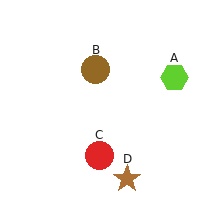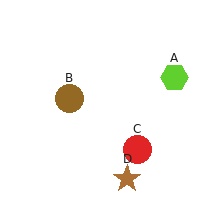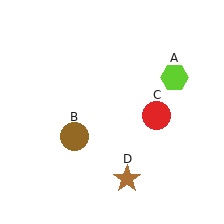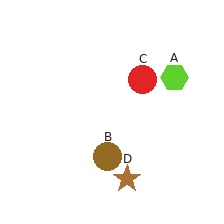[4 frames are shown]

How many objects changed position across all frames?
2 objects changed position: brown circle (object B), red circle (object C).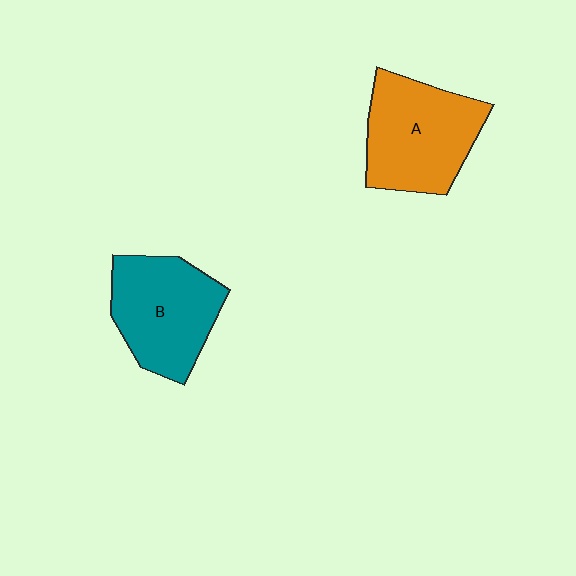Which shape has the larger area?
Shape A (orange).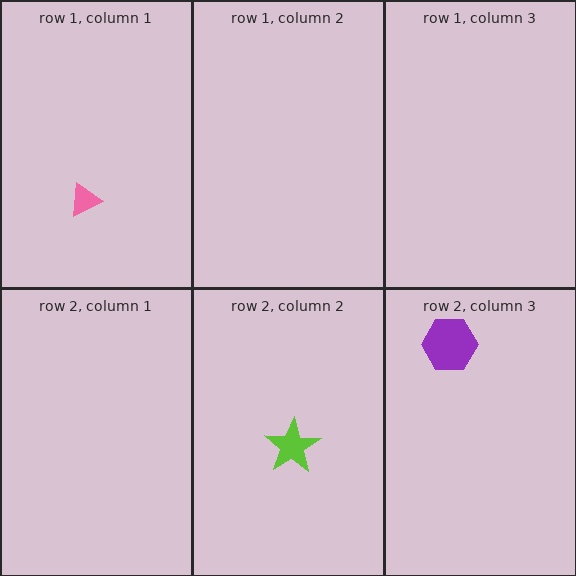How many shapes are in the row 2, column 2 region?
1.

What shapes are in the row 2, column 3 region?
The purple hexagon.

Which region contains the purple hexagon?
The row 2, column 3 region.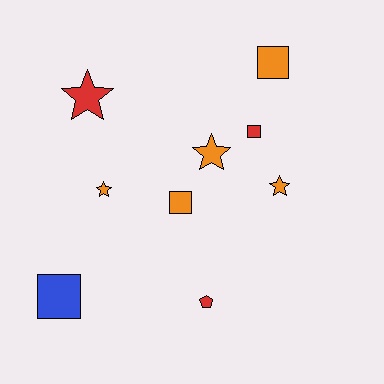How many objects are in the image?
There are 9 objects.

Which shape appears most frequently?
Star, with 4 objects.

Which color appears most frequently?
Orange, with 5 objects.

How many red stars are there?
There is 1 red star.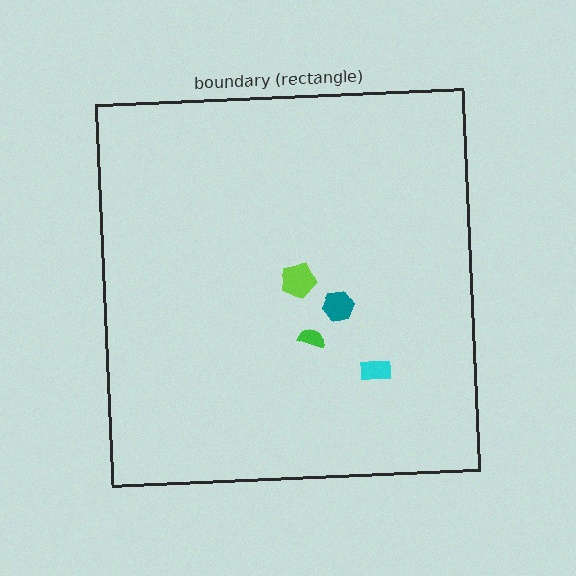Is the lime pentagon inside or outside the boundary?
Inside.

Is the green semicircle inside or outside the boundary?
Inside.